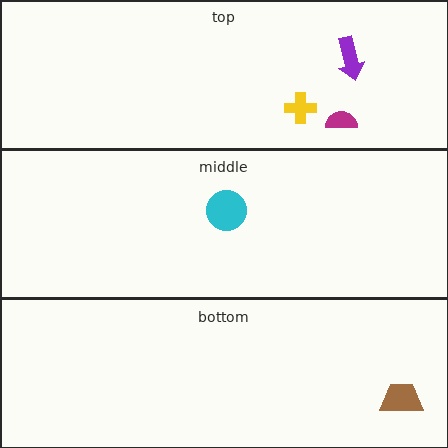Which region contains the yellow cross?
The top region.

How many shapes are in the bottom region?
1.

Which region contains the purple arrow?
The top region.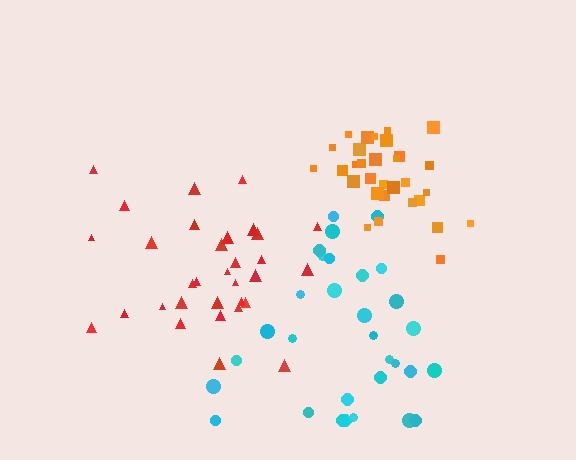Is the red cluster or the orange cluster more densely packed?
Orange.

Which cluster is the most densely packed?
Orange.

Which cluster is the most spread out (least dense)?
Cyan.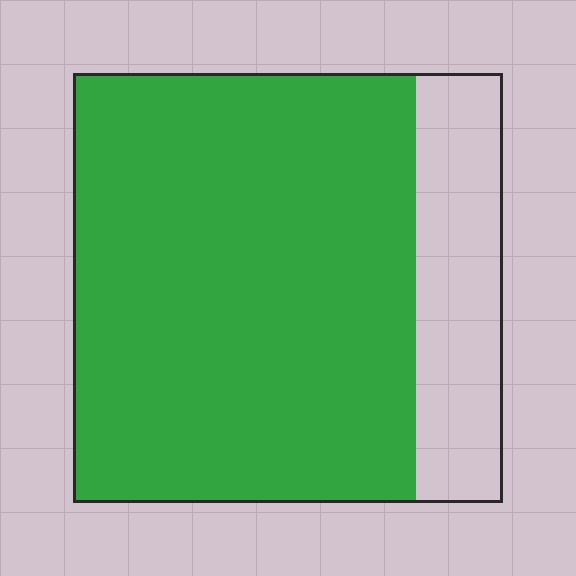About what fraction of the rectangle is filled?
About four fifths (4/5).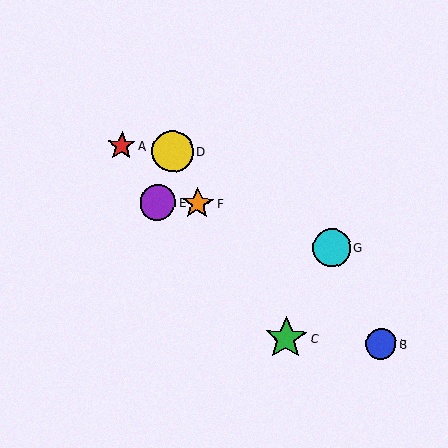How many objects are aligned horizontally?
2 objects (E, F) are aligned horizontally.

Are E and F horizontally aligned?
Yes, both are at y≈202.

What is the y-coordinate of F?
Object F is at y≈203.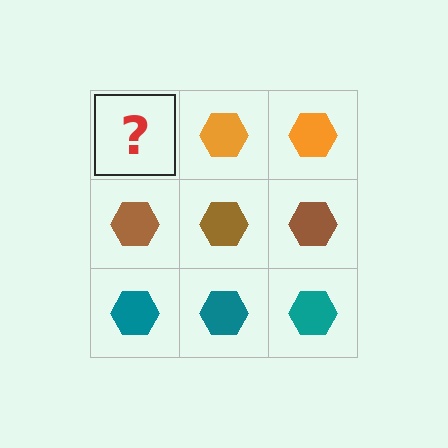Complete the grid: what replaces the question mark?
The question mark should be replaced with an orange hexagon.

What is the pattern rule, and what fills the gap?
The rule is that each row has a consistent color. The gap should be filled with an orange hexagon.